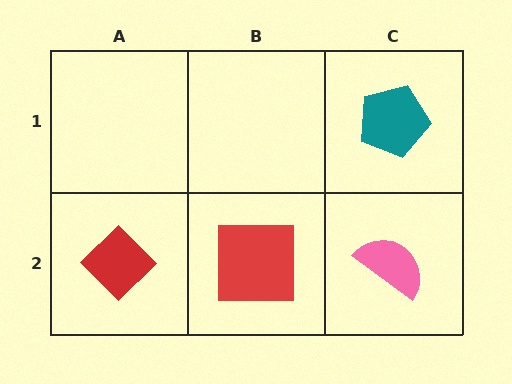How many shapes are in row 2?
3 shapes.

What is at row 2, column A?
A red diamond.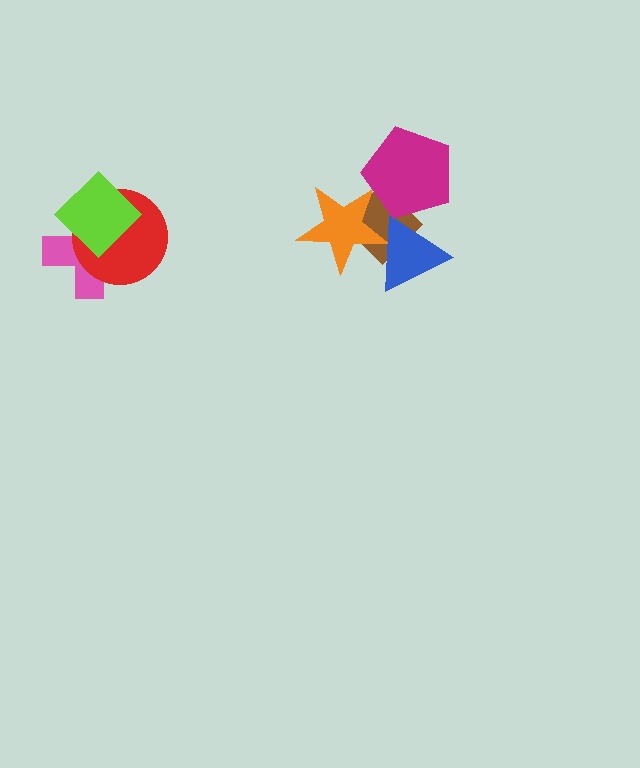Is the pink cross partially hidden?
Yes, it is partially covered by another shape.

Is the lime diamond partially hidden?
No, no other shape covers it.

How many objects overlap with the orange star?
3 objects overlap with the orange star.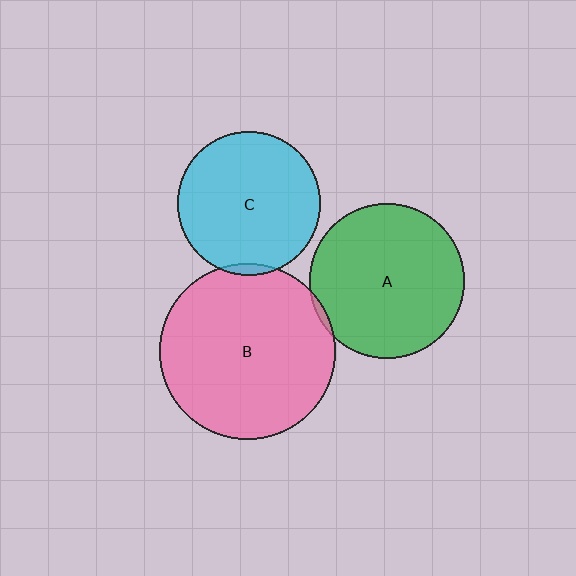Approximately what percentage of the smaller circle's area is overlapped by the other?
Approximately 5%.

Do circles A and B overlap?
Yes.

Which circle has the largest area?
Circle B (pink).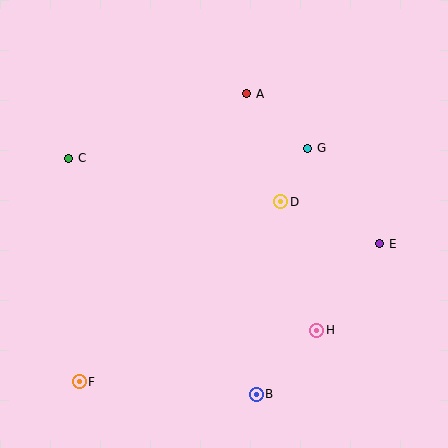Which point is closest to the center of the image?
Point D at (281, 202) is closest to the center.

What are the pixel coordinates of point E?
Point E is at (380, 244).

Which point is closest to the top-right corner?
Point G is closest to the top-right corner.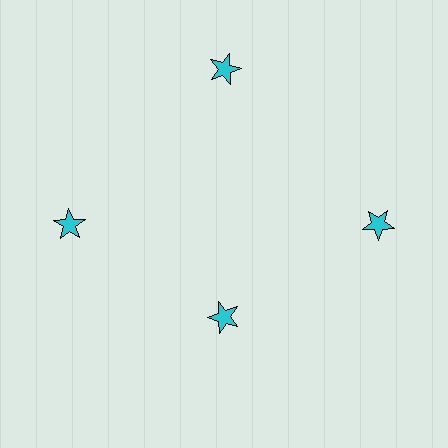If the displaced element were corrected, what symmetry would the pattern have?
It would have 4-fold rotational symmetry — the pattern would map onto itself every 90 degrees.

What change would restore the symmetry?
The symmetry would be restored by moving it outward, back onto the ring so that all 4 stars sit at equal angles and equal distance from the center.